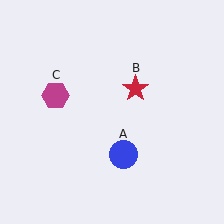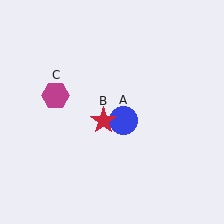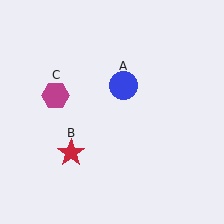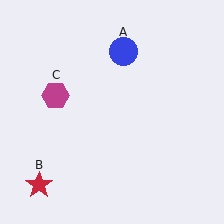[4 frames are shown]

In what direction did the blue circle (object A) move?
The blue circle (object A) moved up.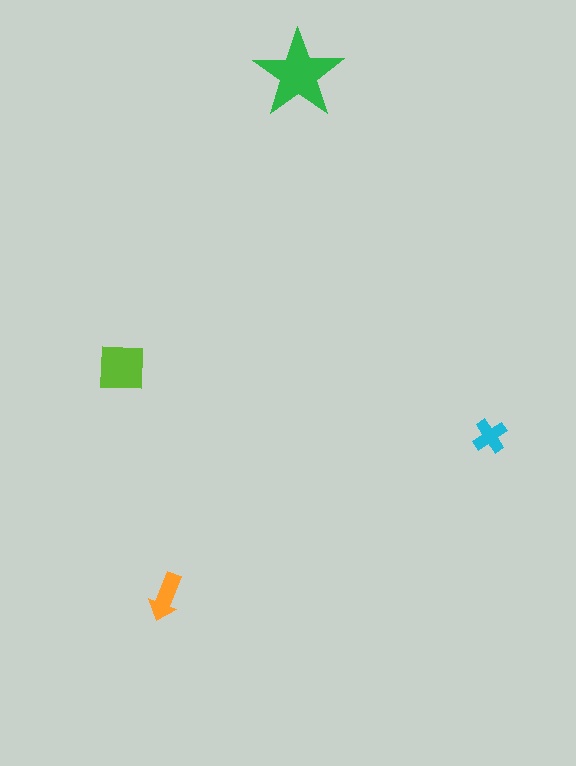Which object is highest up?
The green star is topmost.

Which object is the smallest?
The cyan cross.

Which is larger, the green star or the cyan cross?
The green star.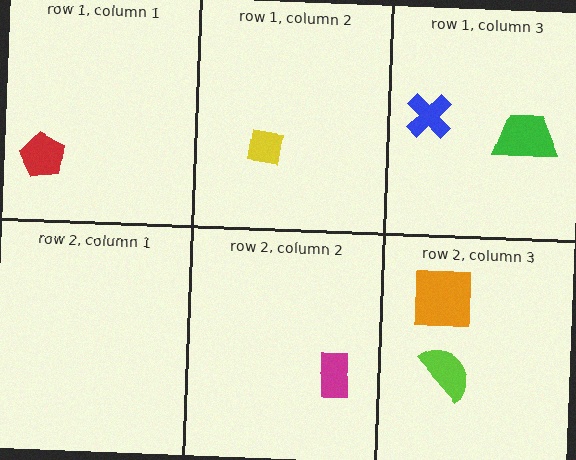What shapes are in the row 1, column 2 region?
The yellow square.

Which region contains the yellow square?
The row 1, column 2 region.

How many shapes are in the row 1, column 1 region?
1.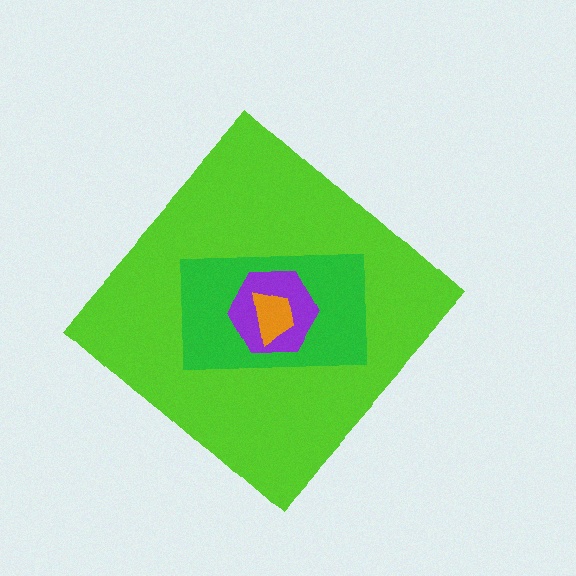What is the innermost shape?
The orange trapezoid.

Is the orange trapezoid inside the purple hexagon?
Yes.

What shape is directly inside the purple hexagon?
The orange trapezoid.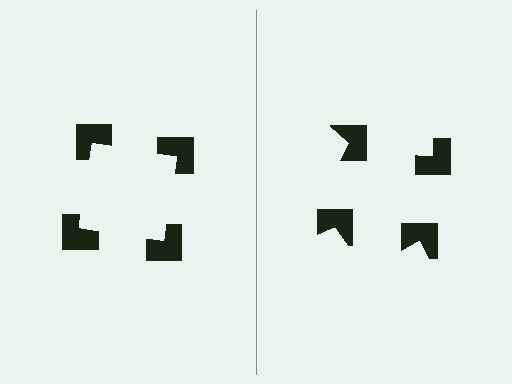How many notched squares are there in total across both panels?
8 — 4 on each side.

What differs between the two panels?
The notched squares are positioned identically on both sides; only the wedge orientations differ. On the left they align to a square; on the right they are misaligned.